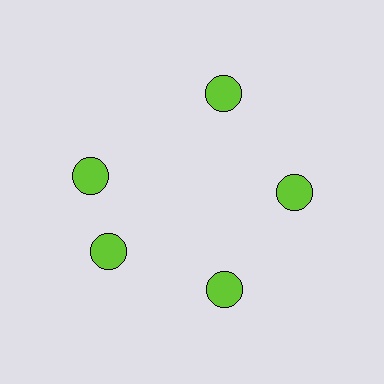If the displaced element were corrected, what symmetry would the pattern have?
It would have 5-fold rotational symmetry — the pattern would map onto itself every 72 degrees.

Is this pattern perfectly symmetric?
No. The 5 lime circles are arranged in a ring, but one element near the 10 o'clock position is rotated out of alignment along the ring, breaking the 5-fold rotational symmetry.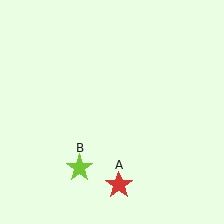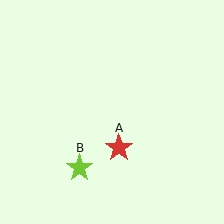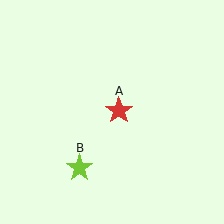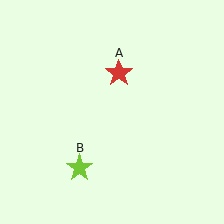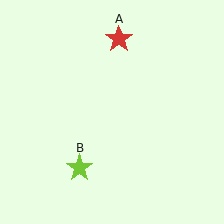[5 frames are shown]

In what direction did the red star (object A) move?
The red star (object A) moved up.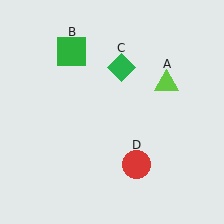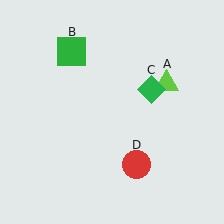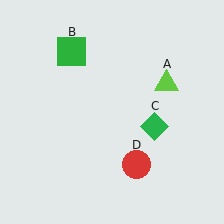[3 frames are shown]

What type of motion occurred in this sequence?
The green diamond (object C) rotated clockwise around the center of the scene.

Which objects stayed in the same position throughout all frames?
Lime triangle (object A) and green square (object B) and red circle (object D) remained stationary.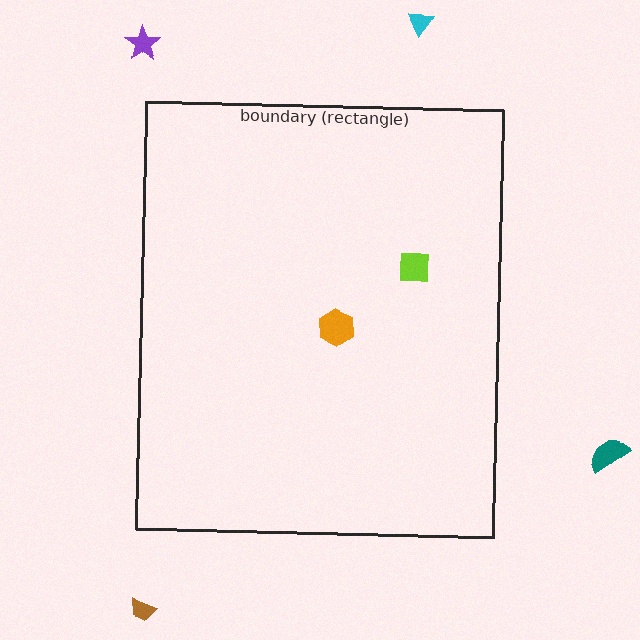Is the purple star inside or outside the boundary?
Outside.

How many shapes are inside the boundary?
2 inside, 4 outside.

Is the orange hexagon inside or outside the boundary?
Inside.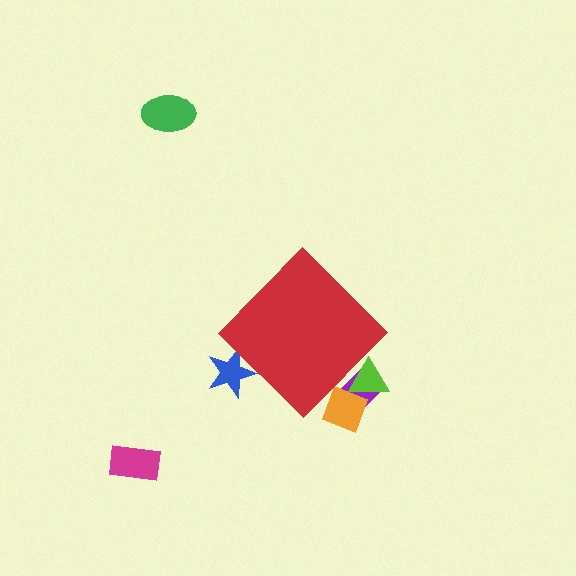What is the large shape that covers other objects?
A red diamond.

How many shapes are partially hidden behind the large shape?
4 shapes are partially hidden.